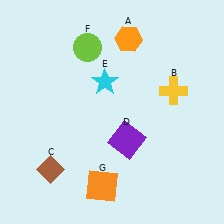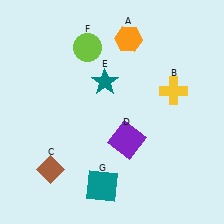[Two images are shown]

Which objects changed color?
E changed from cyan to teal. G changed from orange to teal.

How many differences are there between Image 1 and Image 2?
There are 2 differences between the two images.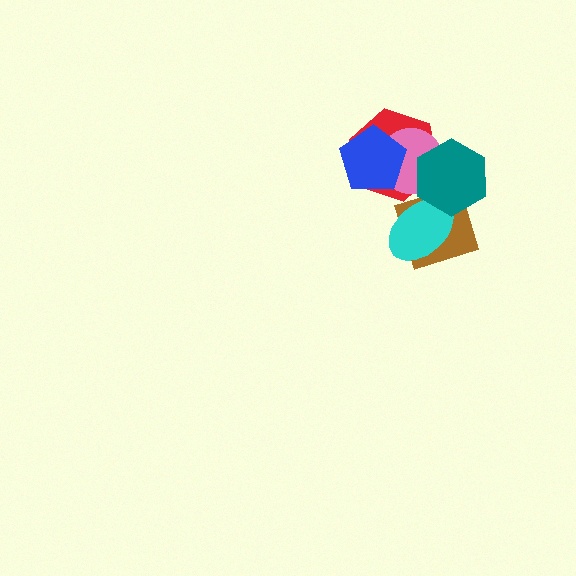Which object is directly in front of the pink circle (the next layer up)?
The blue pentagon is directly in front of the pink circle.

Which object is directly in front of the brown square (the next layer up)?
The cyan ellipse is directly in front of the brown square.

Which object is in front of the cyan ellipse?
The teal hexagon is in front of the cyan ellipse.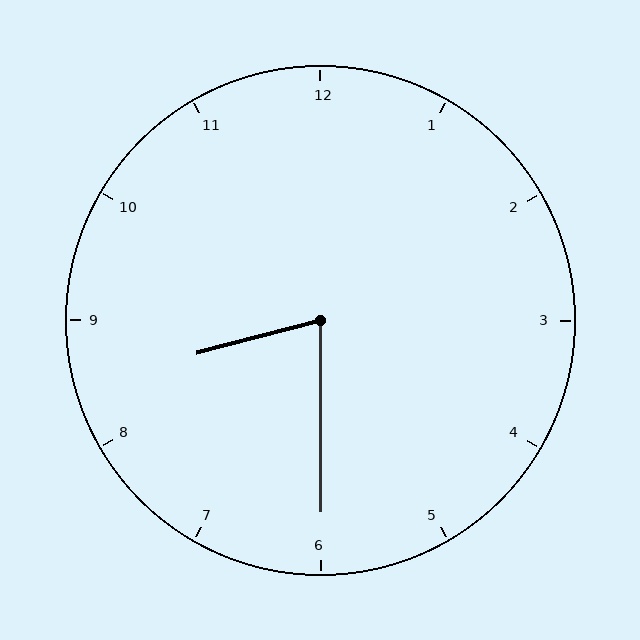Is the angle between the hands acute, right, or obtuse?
It is acute.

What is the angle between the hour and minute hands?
Approximately 75 degrees.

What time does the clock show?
8:30.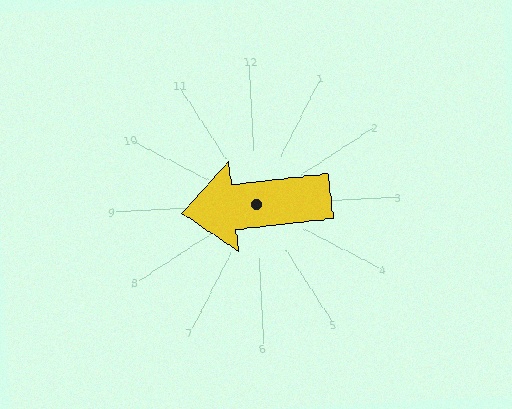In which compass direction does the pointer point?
West.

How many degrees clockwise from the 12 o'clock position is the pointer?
Approximately 267 degrees.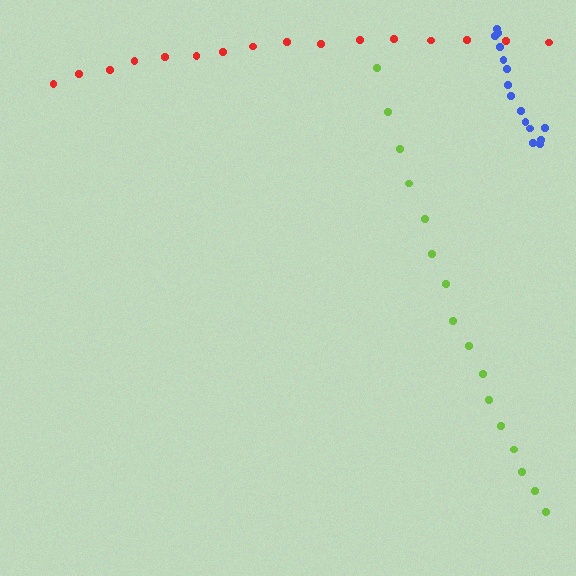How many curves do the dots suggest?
There are 3 distinct paths.